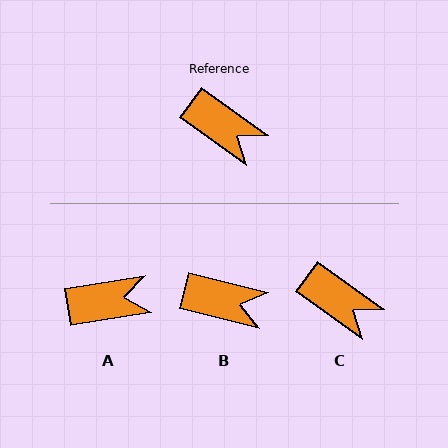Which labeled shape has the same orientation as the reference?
C.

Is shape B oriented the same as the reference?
No, it is off by about 22 degrees.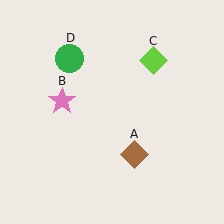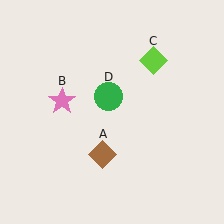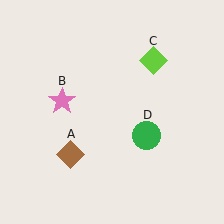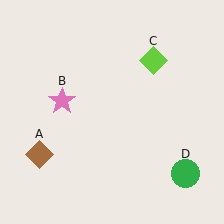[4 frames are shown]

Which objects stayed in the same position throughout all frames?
Pink star (object B) and lime diamond (object C) remained stationary.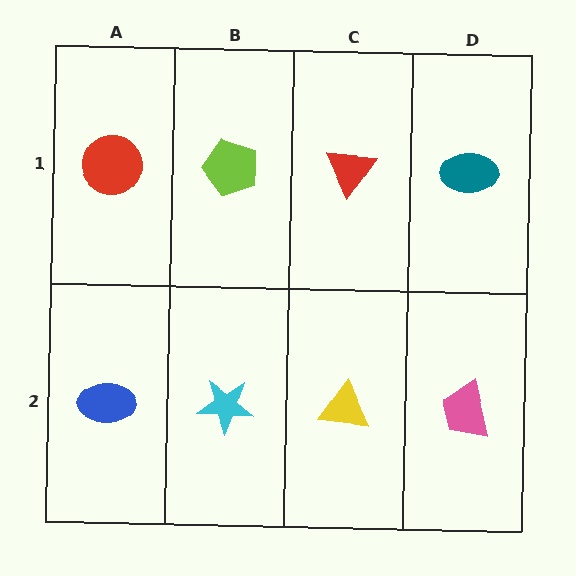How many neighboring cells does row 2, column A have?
2.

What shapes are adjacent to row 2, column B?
A lime pentagon (row 1, column B), a blue ellipse (row 2, column A), a yellow triangle (row 2, column C).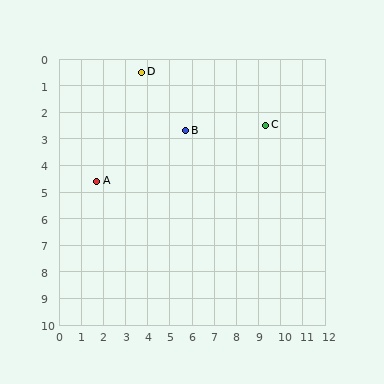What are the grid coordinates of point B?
Point B is at approximately (5.7, 2.7).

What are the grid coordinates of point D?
Point D is at approximately (3.7, 0.5).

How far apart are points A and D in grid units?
Points A and D are about 4.6 grid units apart.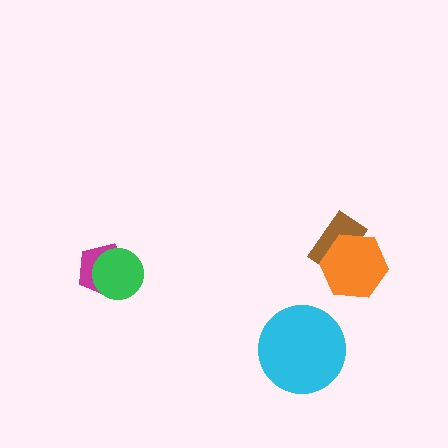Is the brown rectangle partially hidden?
Yes, it is partially covered by another shape.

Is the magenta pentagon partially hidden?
Yes, it is partially covered by another shape.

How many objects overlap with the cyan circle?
0 objects overlap with the cyan circle.